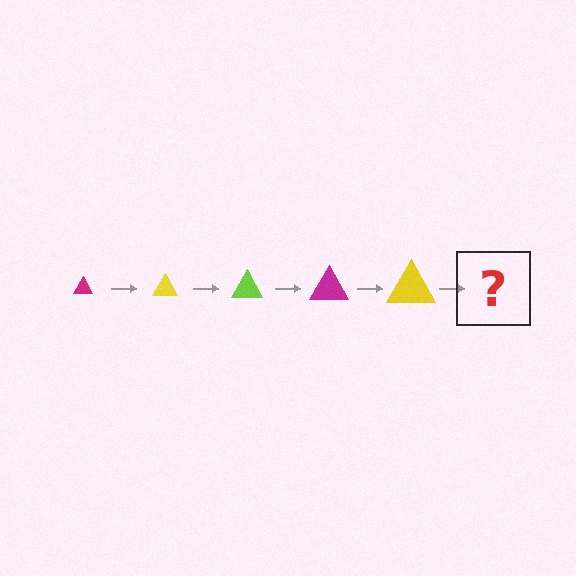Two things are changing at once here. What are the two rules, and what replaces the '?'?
The two rules are that the triangle grows larger each step and the color cycles through magenta, yellow, and lime. The '?' should be a lime triangle, larger than the previous one.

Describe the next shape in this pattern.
It should be a lime triangle, larger than the previous one.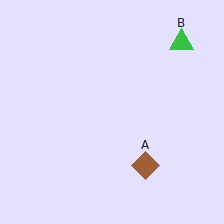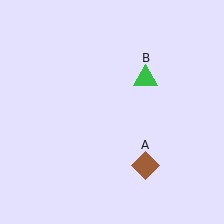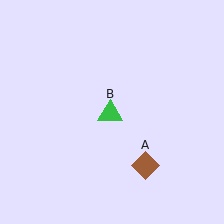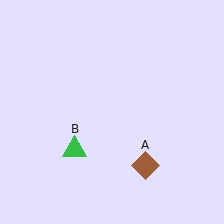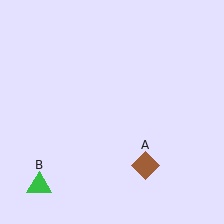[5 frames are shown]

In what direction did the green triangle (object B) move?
The green triangle (object B) moved down and to the left.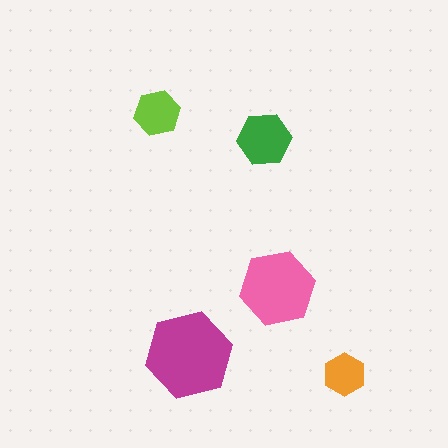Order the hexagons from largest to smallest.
the magenta one, the pink one, the green one, the lime one, the orange one.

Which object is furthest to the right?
The orange hexagon is rightmost.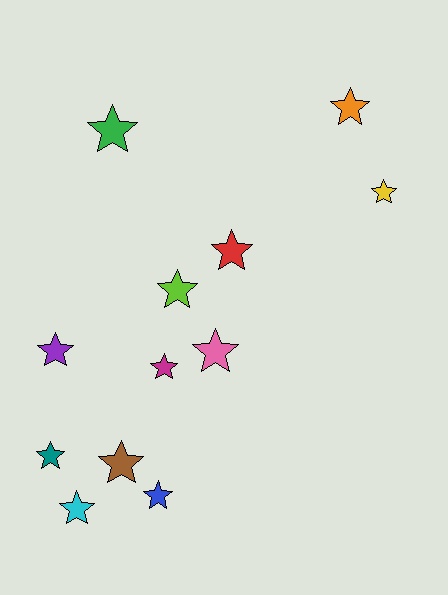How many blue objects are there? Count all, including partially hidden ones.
There is 1 blue object.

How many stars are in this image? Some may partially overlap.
There are 12 stars.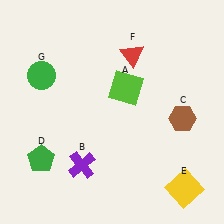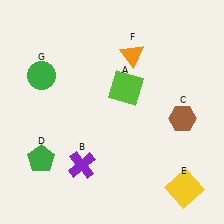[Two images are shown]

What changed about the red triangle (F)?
In Image 1, F is red. In Image 2, it changed to orange.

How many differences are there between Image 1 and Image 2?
There is 1 difference between the two images.